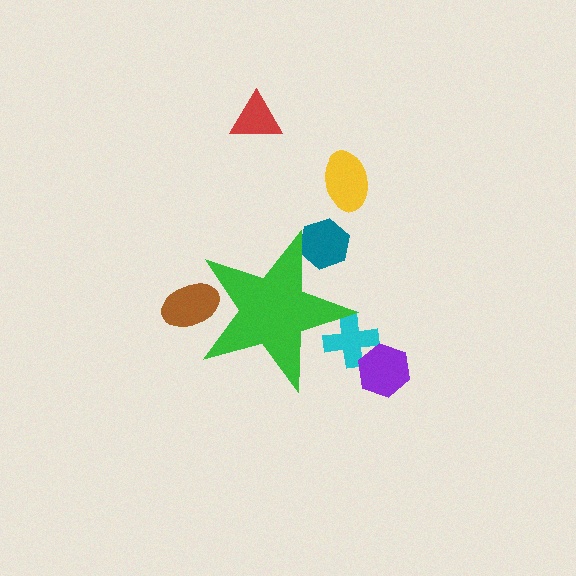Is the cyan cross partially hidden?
Yes, the cyan cross is partially hidden behind the green star.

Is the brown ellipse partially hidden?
Yes, the brown ellipse is partially hidden behind the green star.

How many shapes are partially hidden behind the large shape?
3 shapes are partially hidden.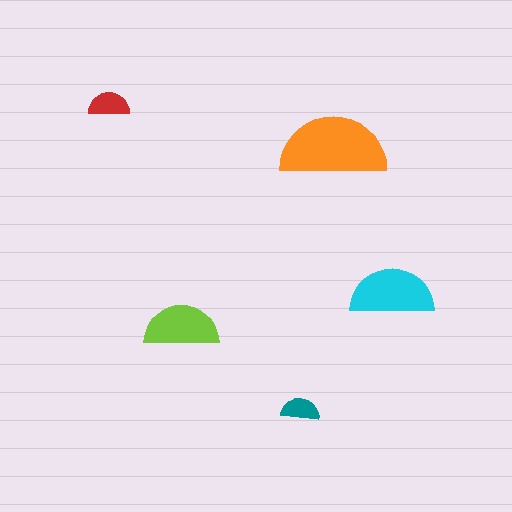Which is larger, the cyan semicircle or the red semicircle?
The cyan one.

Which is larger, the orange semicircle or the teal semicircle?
The orange one.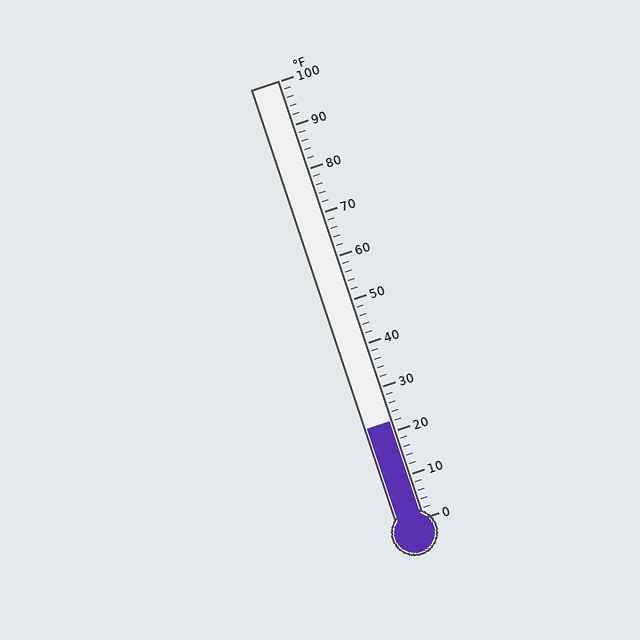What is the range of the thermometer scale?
The thermometer scale ranges from 0°F to 100°F.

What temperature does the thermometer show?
The thermometer shows approximately 22°F.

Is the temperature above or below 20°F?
The temperature is above 20°F.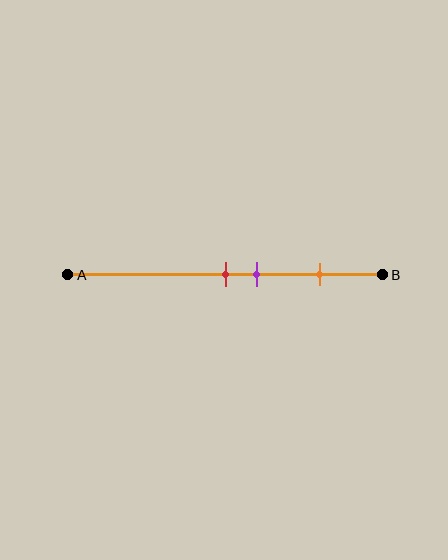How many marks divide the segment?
There are 3 marks dividing the segment.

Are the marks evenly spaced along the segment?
No, the marks are not evenly spaced.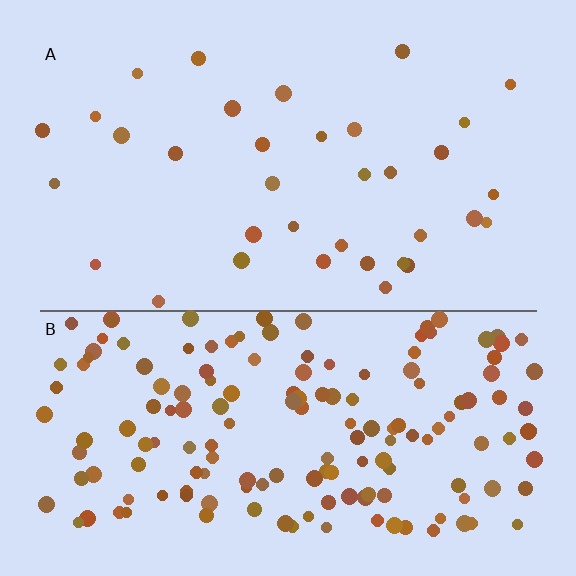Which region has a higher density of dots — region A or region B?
B (the bottom).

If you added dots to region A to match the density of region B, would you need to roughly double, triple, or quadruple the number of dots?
Approximately quadruple.